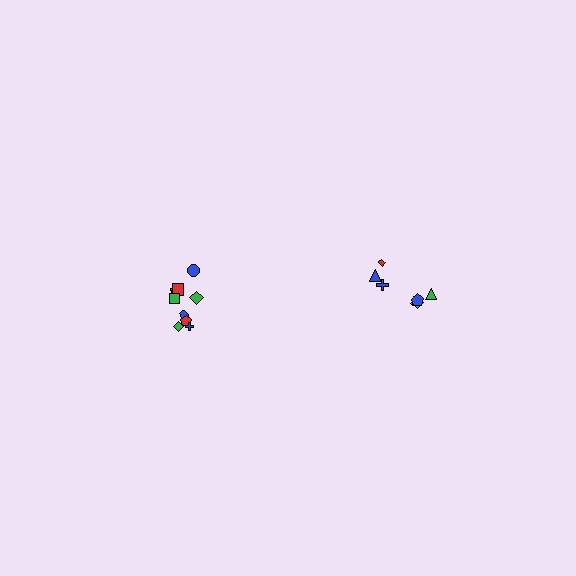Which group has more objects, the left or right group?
The left group.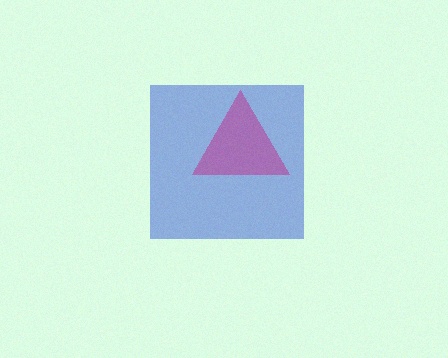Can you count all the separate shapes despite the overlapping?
Yes, there are 2 separate shapes.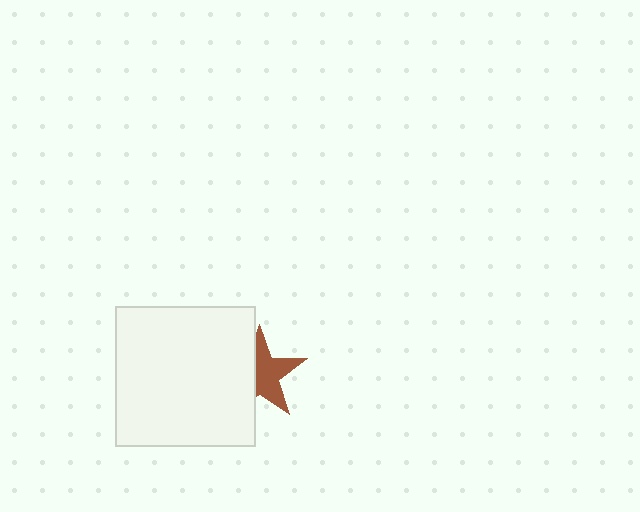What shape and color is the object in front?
The object in front is a white square.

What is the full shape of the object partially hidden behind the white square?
The partially hidden object is a brown star.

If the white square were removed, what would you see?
You would see the complete brown star.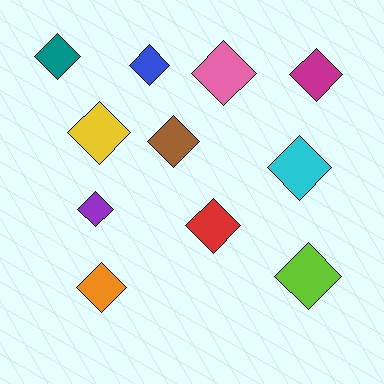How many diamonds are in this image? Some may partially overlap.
There are 11 diamonds.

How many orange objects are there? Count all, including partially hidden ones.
There is 1 orange object.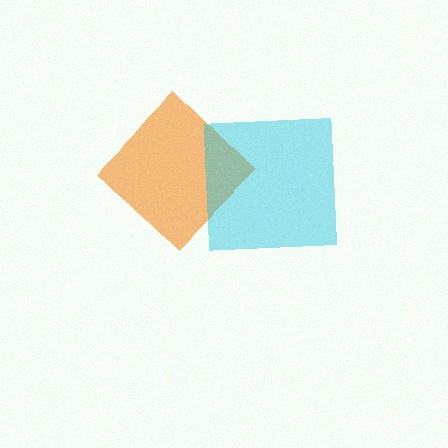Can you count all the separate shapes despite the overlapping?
Yes, there are 2 separate shapes.